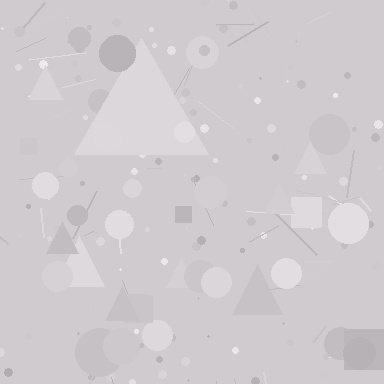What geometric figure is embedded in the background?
A triangle is embedded in the background.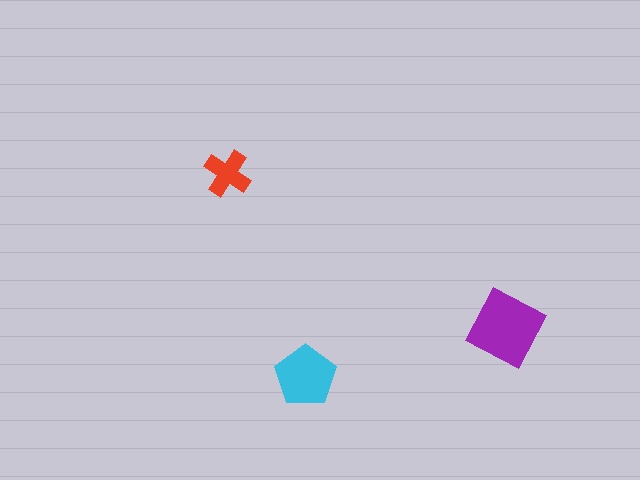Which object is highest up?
The red cross is topmost.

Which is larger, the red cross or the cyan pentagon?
The cyan pentagon.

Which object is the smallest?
The red cross.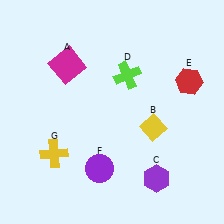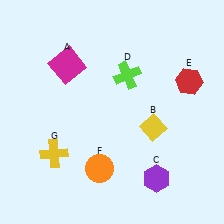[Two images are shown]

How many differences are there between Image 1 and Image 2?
There is 1 difference between the two images.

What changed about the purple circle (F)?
In Image 1, F is purple. In Image 2, it changed to orange.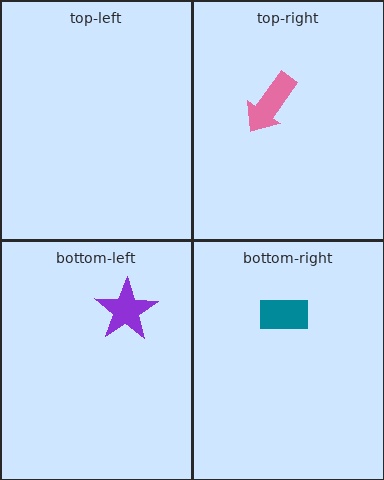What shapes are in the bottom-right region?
The teal rectangle.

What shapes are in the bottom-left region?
The purple star.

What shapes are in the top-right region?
The pink arrow.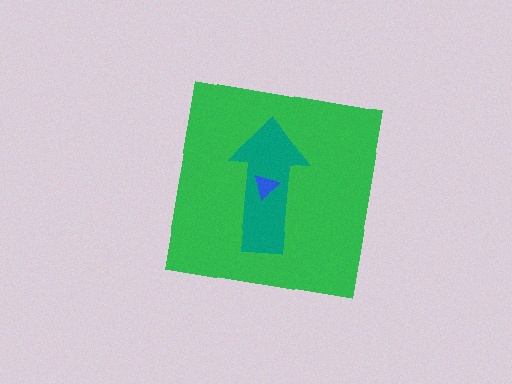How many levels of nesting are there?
3.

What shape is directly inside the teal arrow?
The blue triangle.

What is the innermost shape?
The blue triangle.